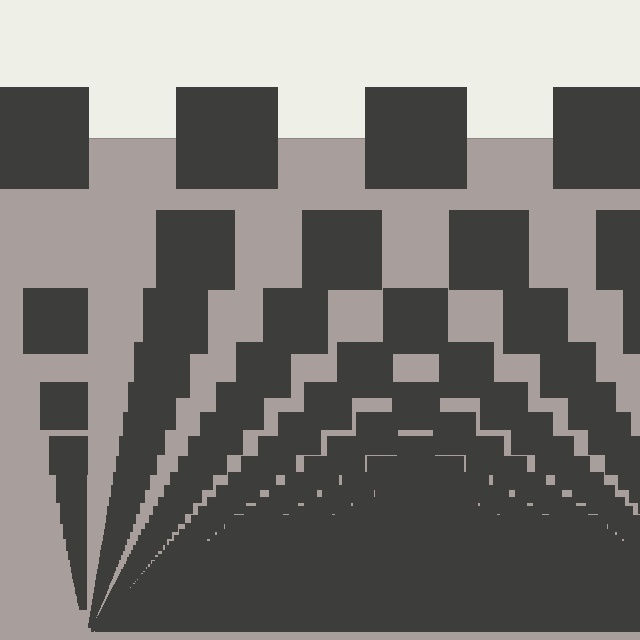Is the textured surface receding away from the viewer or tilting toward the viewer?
The surface appears to tilt toward the viewer. Texture elements get larger and sparser toward the top.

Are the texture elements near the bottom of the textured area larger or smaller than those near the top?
Smaller. The gradient is inverted — elements near the bottom are smaller and denser.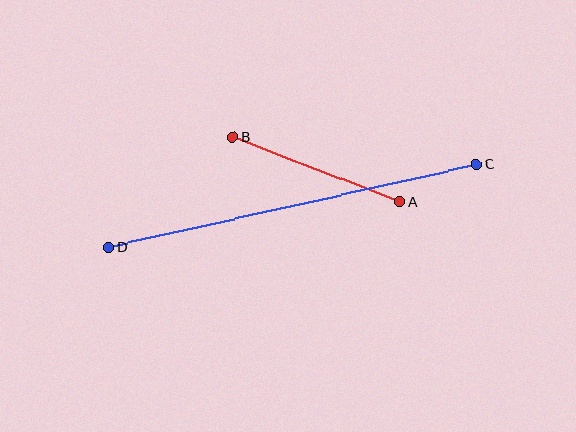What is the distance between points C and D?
The distance is approximately 376 pixels.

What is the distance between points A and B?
The distance is approximately 179 pixels.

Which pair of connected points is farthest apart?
Points C and D are farthest apart.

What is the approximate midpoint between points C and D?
The midpoint is at approximately (293, 206) pixels.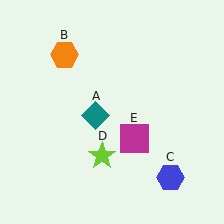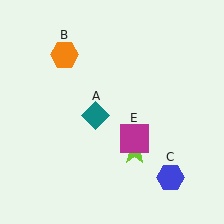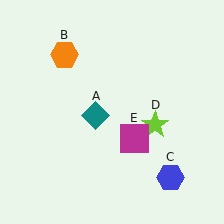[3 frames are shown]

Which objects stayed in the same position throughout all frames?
Teal diamond (object A) and orange hexagon (object B) and blue hexagon (object C) and magenta square (object E) remained stationary.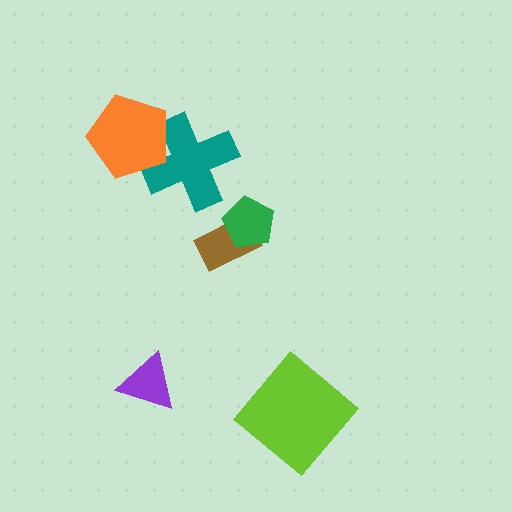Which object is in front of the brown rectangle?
The green pentagon is in front of the brown rectangle.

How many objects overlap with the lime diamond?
0 objects overlap with the lime diamond.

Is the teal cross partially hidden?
Yes, it is partially covered by another shape.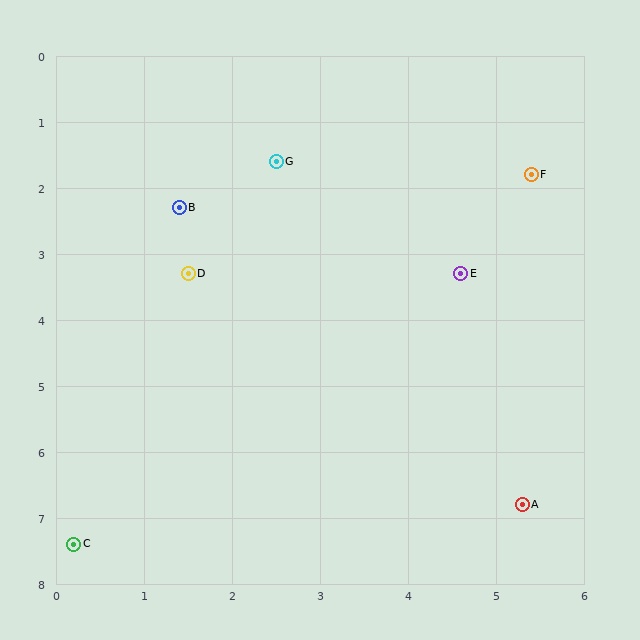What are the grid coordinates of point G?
Point G is at approximately (2.5, 1.6).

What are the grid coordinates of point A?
Point A is at approximately (5.3, 6.8).